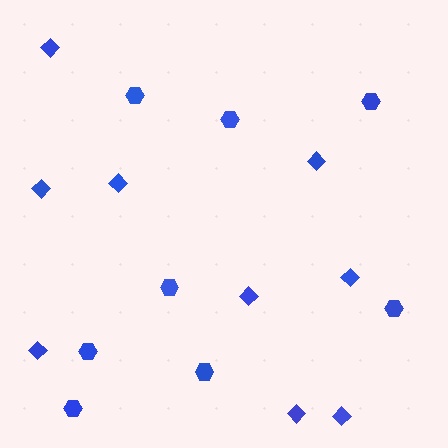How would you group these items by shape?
There are 2 groups: one group of diamonds (9) and one group of hexagons (8).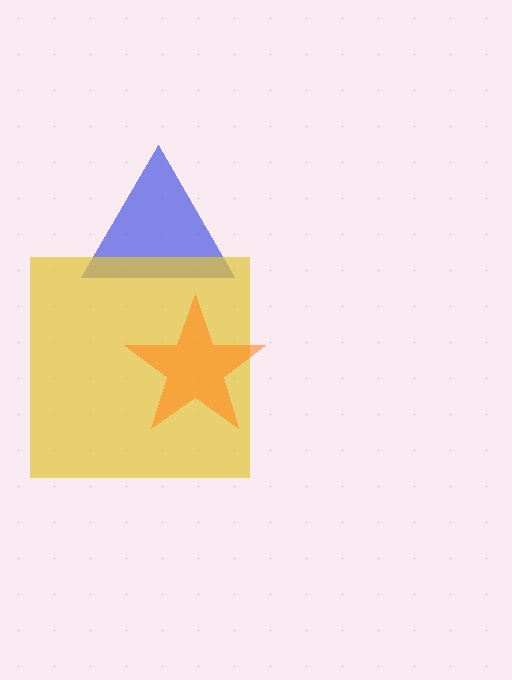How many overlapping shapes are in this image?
There are 3 overlapping shapes in the image.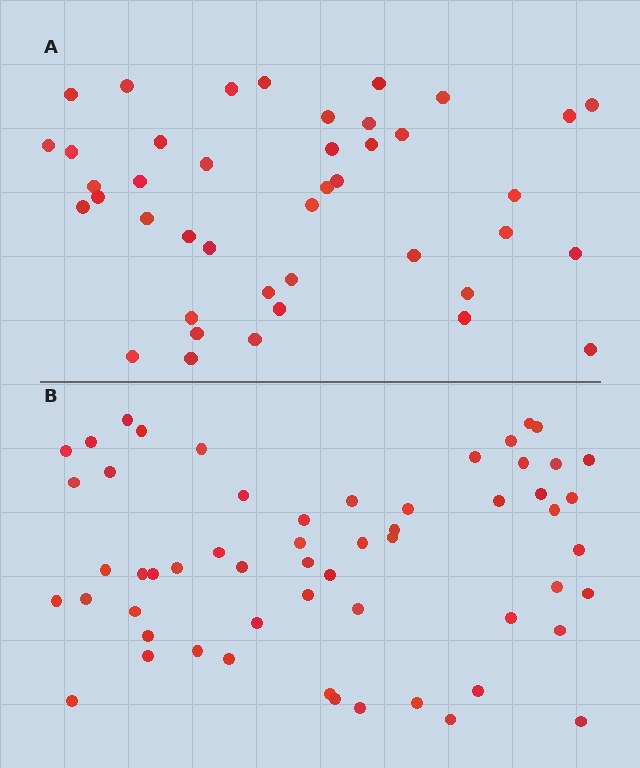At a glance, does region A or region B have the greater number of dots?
Region B (the bottom region) has more dots.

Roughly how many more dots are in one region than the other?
Region B has approximately 15 more dots than region A.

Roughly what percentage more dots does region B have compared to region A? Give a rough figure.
About 35% more.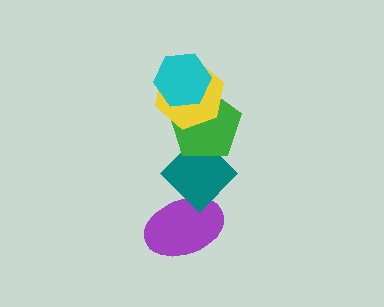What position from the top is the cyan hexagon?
The cyan hexagon is 1st from the top.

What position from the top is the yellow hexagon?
The yellow hexagon is 2nd from the top.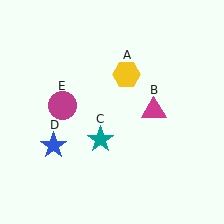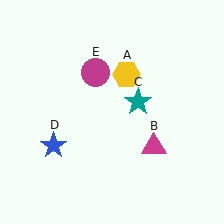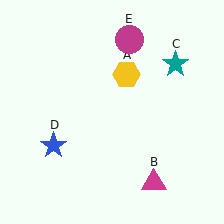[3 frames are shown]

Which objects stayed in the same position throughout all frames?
Yellow hexagon (object A) and blue star (object D) remained stationary.